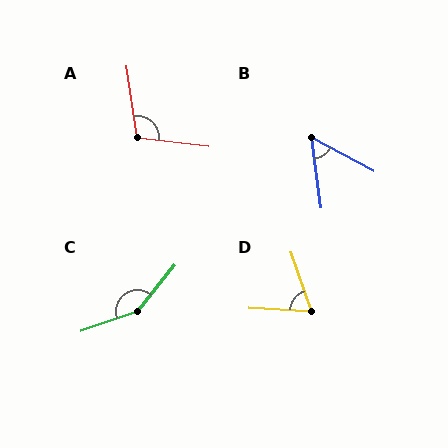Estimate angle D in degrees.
Approximately 68 degrees.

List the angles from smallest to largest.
B (55°), D (68°), A (105°), C (148°).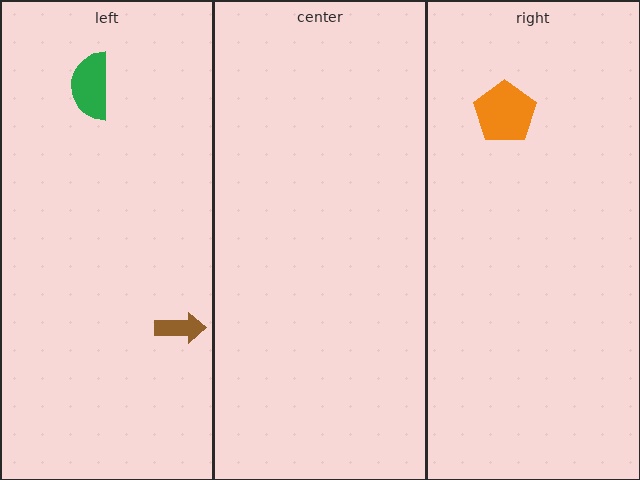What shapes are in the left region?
The green semicircle, the brown arrow.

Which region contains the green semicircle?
The left region.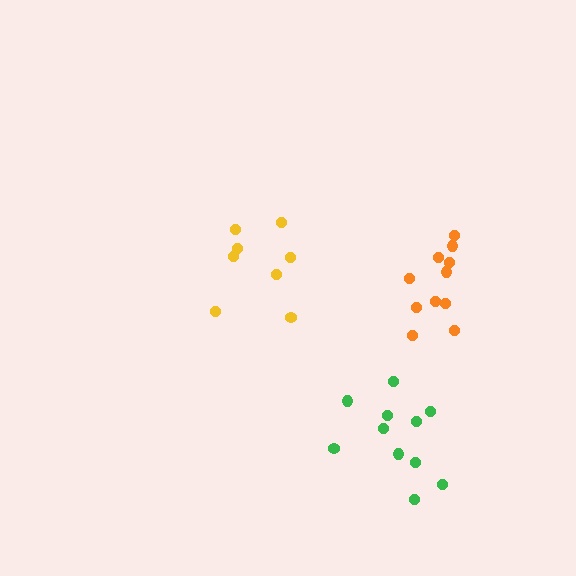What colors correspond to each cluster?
The clusters are colored: orange, green, yellow.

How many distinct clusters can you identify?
There are 3 distinct clusters.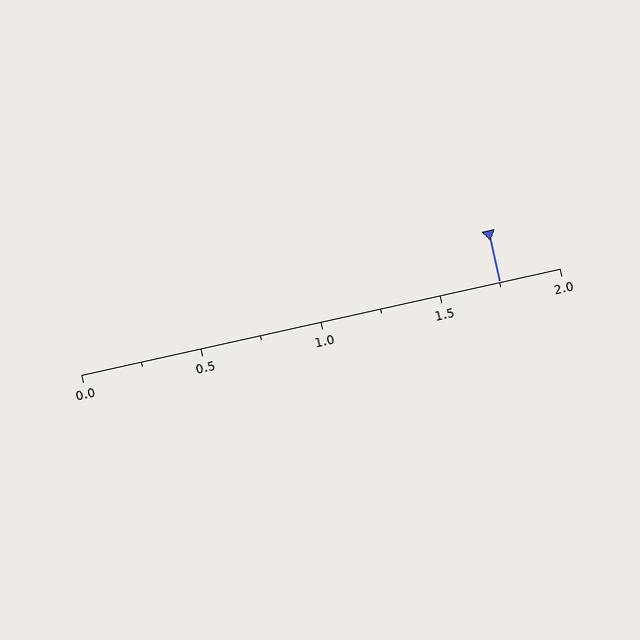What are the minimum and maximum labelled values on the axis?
The axis runs from 0.0 to 2.0.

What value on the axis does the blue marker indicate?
The marker indicates approximately 1.75.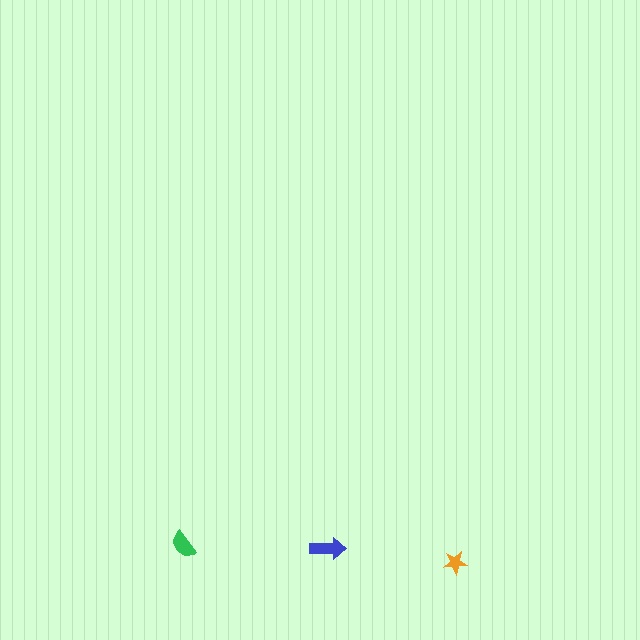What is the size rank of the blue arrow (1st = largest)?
1st.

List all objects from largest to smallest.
The blue arrow, the green semicircle, the orange star.